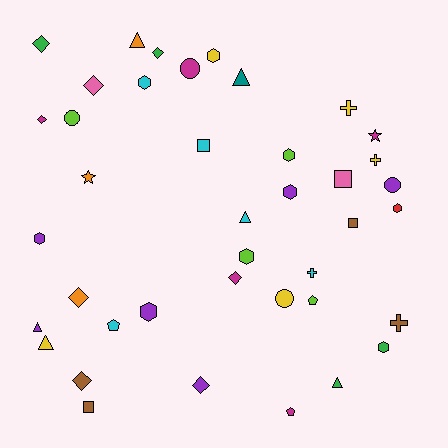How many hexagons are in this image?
There are 9 hexagons.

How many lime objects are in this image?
There are 4 lime objects.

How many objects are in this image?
There are 40 objects.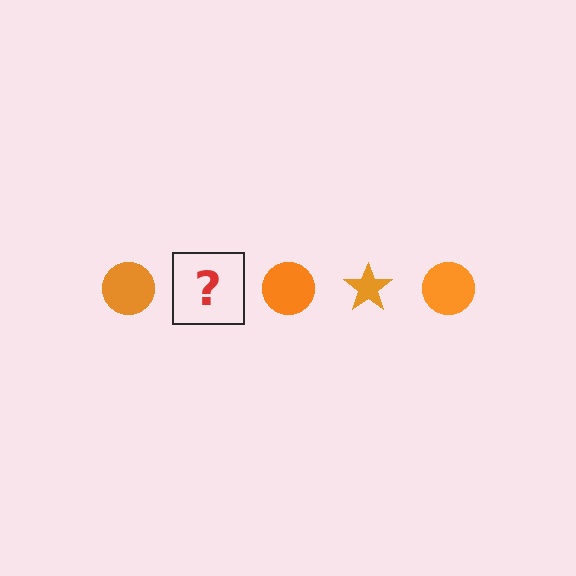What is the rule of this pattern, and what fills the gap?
The rule is that the pattern cycles through circle, star shapes in orange. The gap should be filled with an orange star.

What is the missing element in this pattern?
The missing element is an orange star.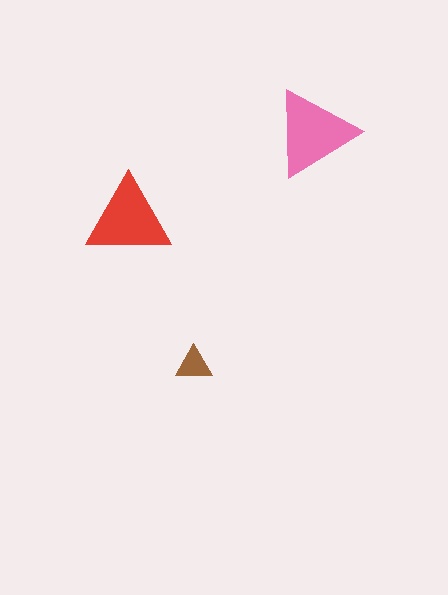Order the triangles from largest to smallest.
the pink one, the red one, the brown one.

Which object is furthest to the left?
The red triangle is leftmost.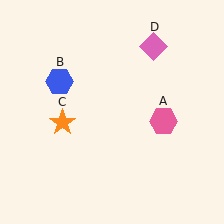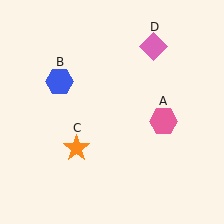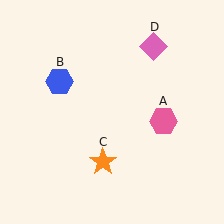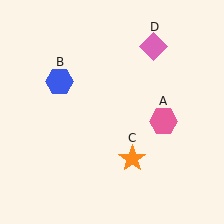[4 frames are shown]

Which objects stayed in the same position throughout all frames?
Pink hexagon (object A) and blue hexagon (object B) and pink diamond (object D) remained stationary.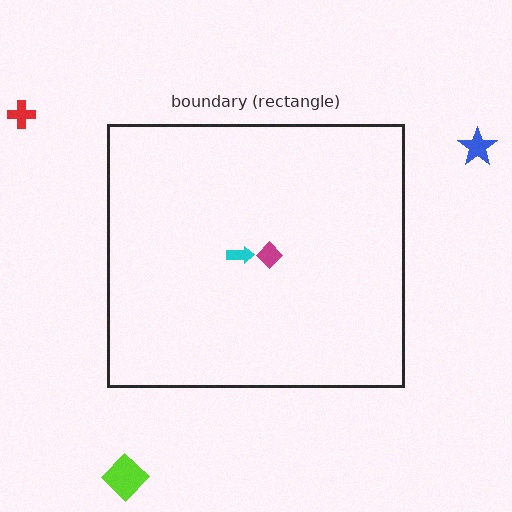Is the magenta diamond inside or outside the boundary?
Inside.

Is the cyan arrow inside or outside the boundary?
Inside.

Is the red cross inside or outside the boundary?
Outside.